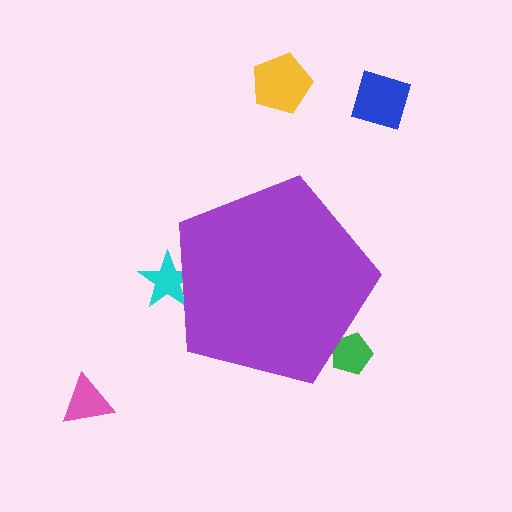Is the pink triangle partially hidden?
No, the pink triangle is fully visible.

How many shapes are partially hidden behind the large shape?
2 shapes are partially hidden.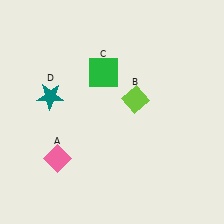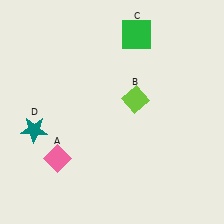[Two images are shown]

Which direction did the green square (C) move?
The green square (C) moved up.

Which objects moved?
The objects that moved are: the green square (C), the teal star (D).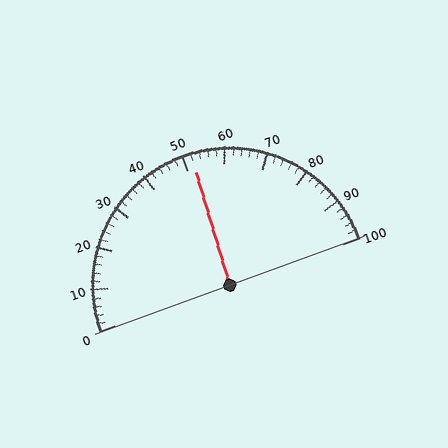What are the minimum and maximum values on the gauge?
The gauge ranges from 0 to 100.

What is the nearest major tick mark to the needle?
The nearest major tick mark is 50.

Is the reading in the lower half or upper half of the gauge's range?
The reading is in the upper half of the range (0 to 100).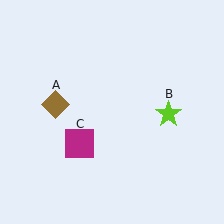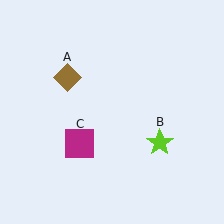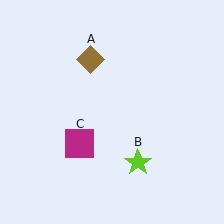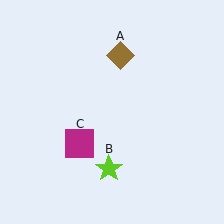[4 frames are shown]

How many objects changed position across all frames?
2 objects changed position: brown diamond (object A), lime star (object B).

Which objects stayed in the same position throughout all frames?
Magenta square (object C) remained stationary.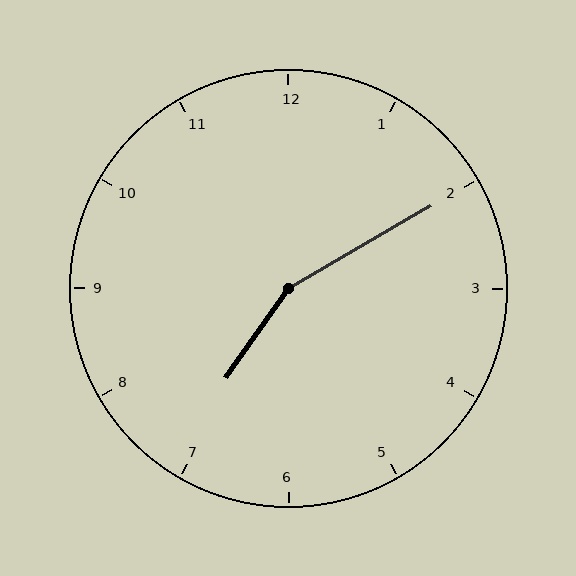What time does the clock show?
7:10.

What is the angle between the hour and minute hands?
Approximately 155 degrees.